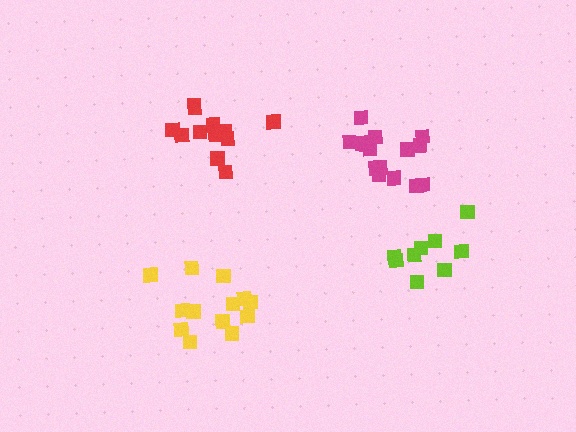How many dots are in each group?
Group 1: 12 dots, Group 2: 9 dots, Group 3: 15 dots, Group 4: 13 dots (49 total).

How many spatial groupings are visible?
There are 4 spatial groupings.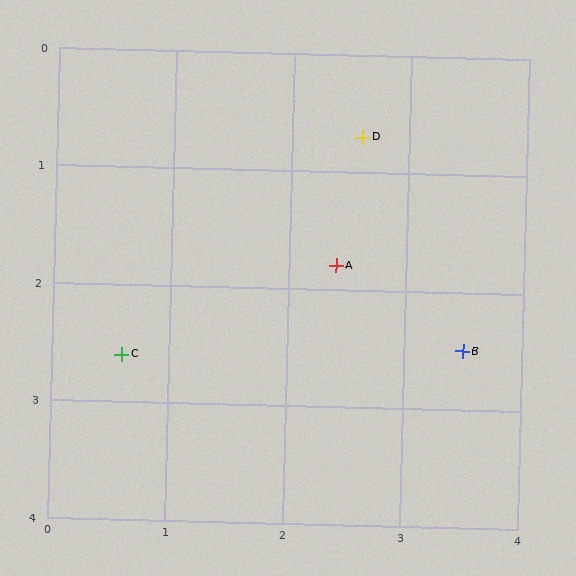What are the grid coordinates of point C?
Point C is at approximately (0.6, 2.6).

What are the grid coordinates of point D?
Point D is at approximately (2.6, 0.7).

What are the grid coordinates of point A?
Point A is at approximately (2.4, 1.8).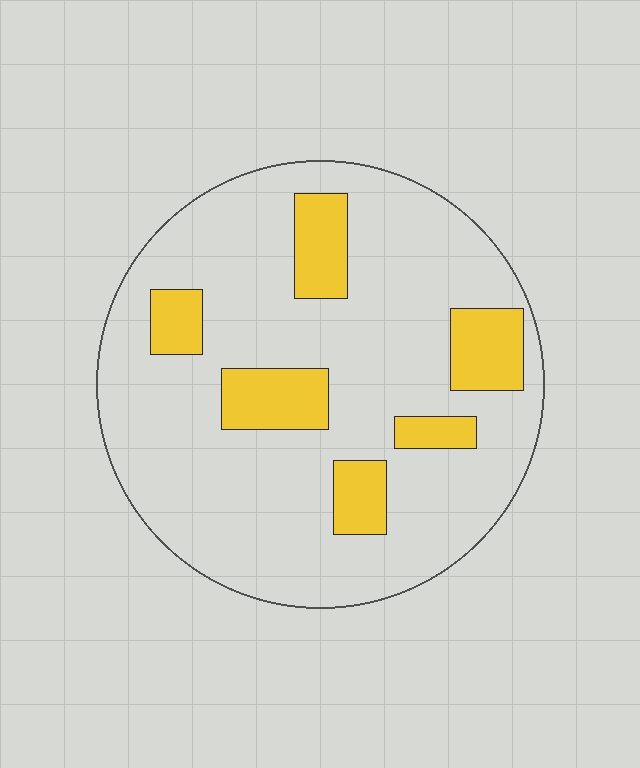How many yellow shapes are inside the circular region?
6.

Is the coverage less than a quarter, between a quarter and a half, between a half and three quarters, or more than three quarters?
Less than a quarter.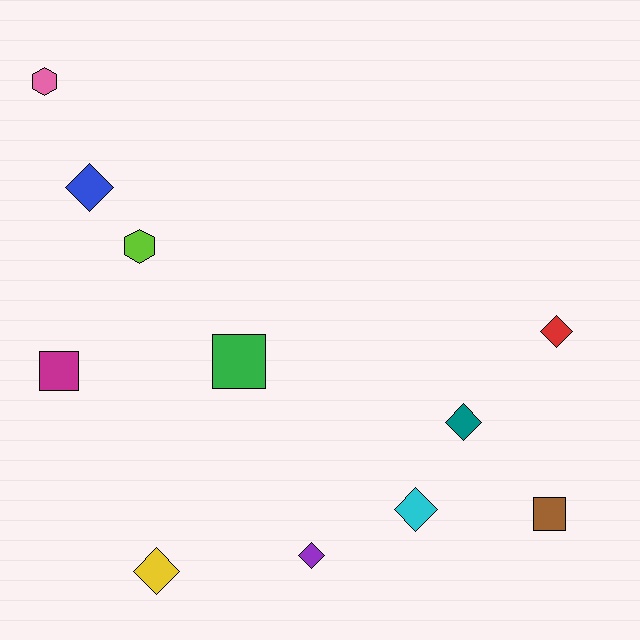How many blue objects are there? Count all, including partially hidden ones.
There is 1 blue object.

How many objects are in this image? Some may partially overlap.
There are 11 objects.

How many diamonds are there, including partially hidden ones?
There are 6 diamonds.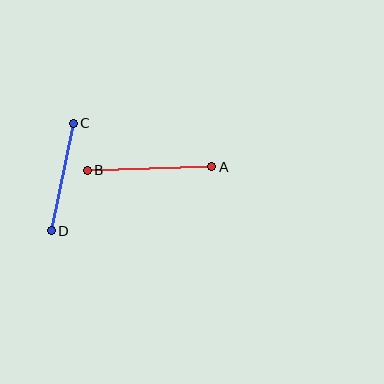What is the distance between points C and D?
The distance is approximately 110 pixels.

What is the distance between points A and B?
The distance is approximately 125 pixels.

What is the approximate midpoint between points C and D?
The midpoint is at approximately (62, 177) pixels.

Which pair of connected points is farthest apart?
Points A and B are farthest apart.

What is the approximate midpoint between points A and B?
The midpoint is at approximately (149, 168) pixels.